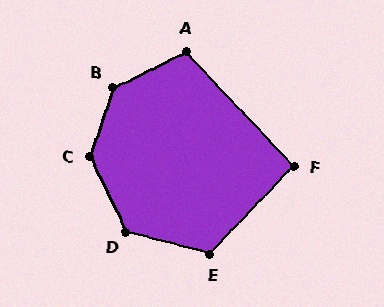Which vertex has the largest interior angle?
B, at approximately 136 degrees.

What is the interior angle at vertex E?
Approximately 118 degrees (obtuse).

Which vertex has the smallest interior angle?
F, at approximately 93 degrees.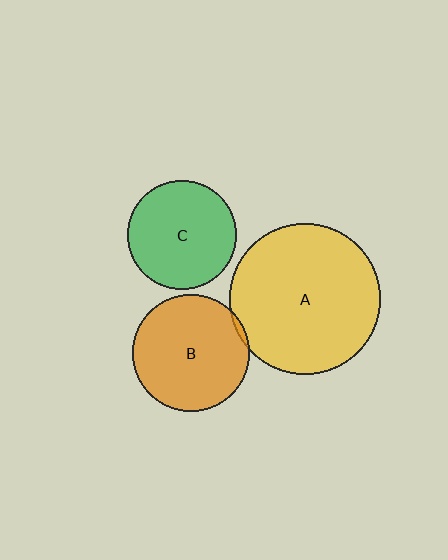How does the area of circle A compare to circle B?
Approximately 1.7 times.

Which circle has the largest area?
Circle A (yellow).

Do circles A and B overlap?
Yes.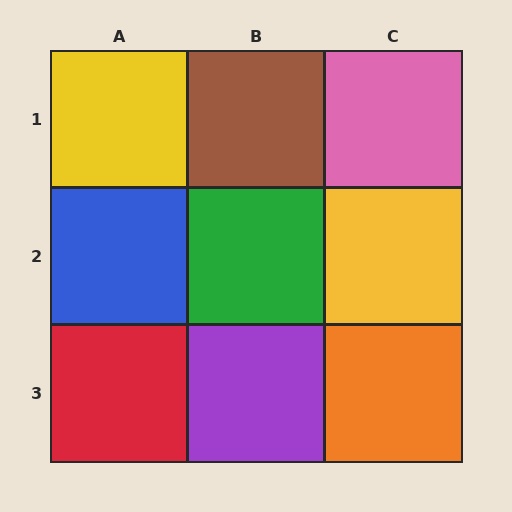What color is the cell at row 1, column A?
Yellow.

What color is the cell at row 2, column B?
Green.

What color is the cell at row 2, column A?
Blue.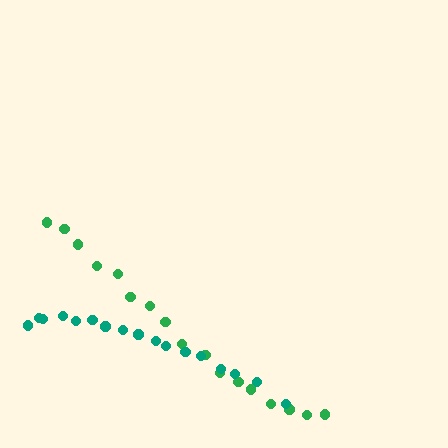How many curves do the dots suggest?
There are 2 distinct paths.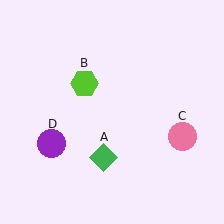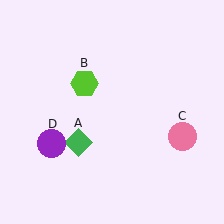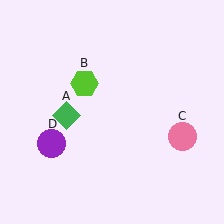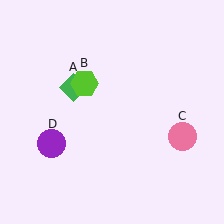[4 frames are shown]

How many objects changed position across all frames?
1 object changed position: green diamond (object A).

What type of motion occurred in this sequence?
The green diamond (object A) rotated clockwise around the center of the scene.